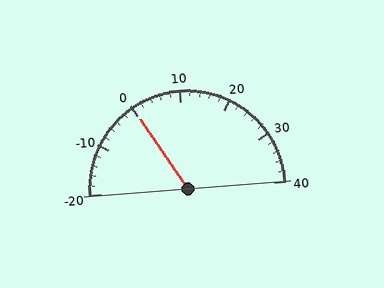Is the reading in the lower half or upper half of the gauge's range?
The reading is in the lower half of the range (-20 to 40).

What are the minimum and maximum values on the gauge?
The gauge ranges from -20 to 40.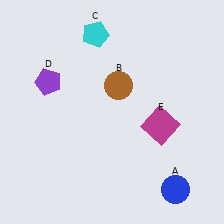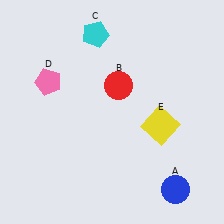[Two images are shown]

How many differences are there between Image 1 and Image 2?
There are 3 differences between the two images.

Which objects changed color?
B changed from brown to red. D changed from purple to pink. E changed from magenta to yellow.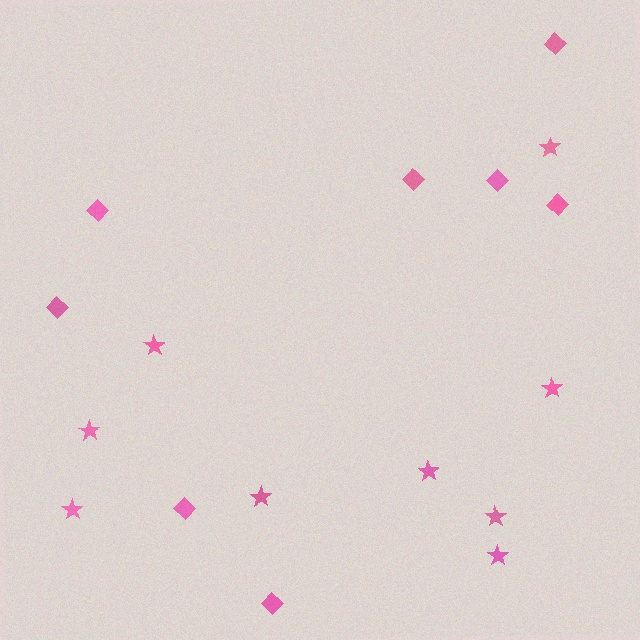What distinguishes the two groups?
There are 2 groups: one group of diamonds (8) and one group of stars (9).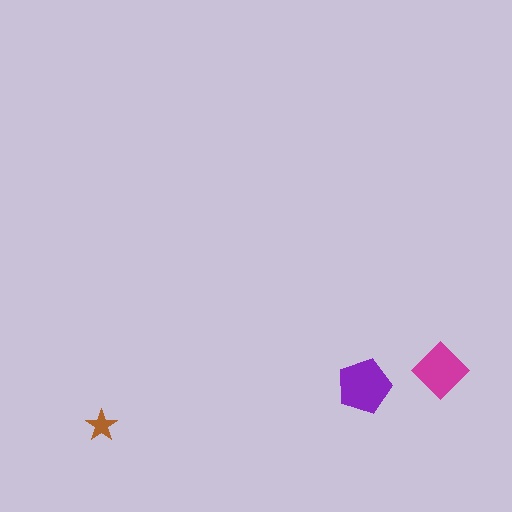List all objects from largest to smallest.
The purple pentagon, the magenta diamond, the brown star.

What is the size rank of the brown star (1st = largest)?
3rd.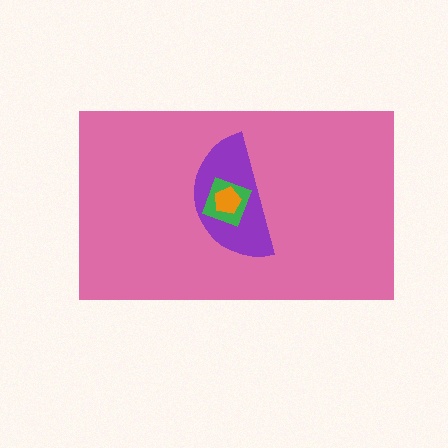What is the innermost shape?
The orange pentagon.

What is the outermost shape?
The pink rectangle.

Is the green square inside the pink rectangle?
Yes.